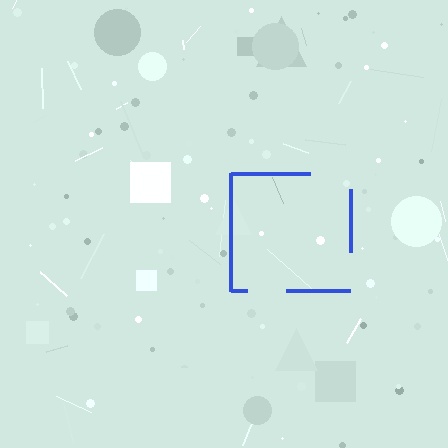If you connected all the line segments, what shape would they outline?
They would outline a square.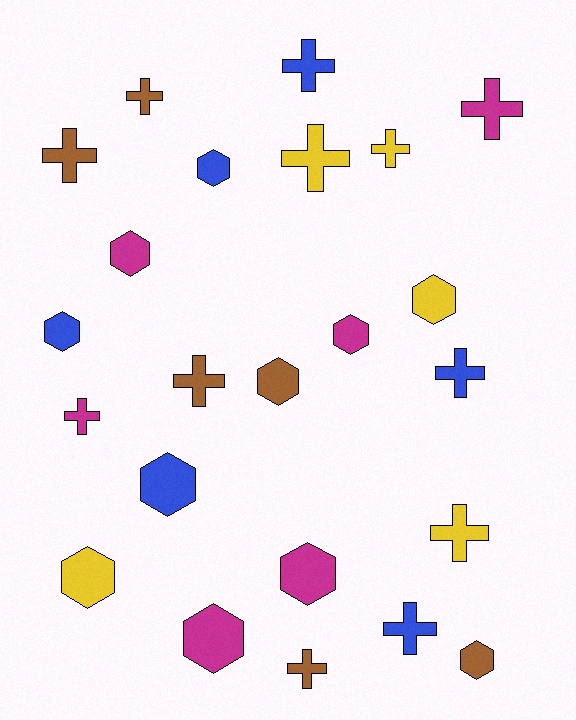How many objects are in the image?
There are 23 objects.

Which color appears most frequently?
Blue, with 6 objects.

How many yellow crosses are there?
There are 3 yellow crosses.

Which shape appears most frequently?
Cross, with 12 objects.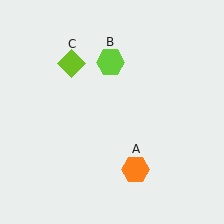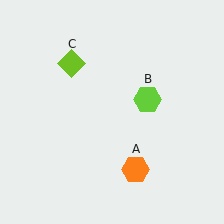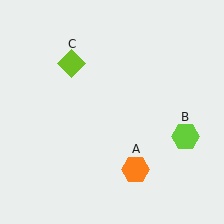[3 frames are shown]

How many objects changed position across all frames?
1 object changed position: lime hexagon (object B).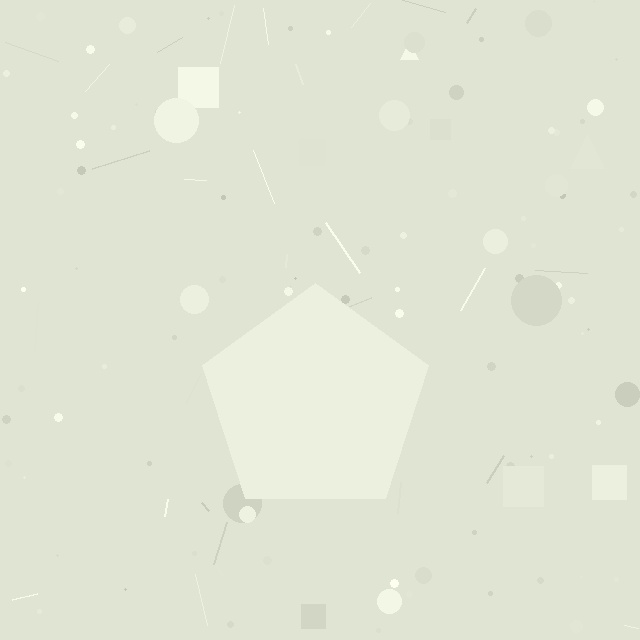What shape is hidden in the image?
A pentagon is hidden in the image.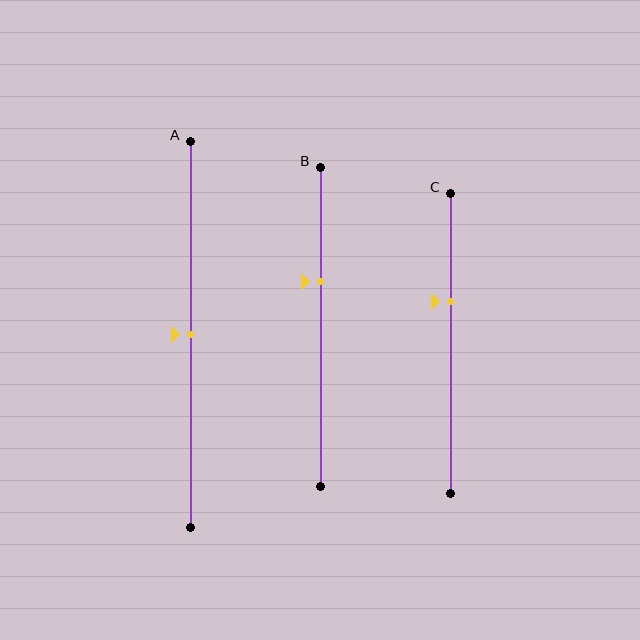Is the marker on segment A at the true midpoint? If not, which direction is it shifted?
Yes, the marker on segment A is at the true midpoint.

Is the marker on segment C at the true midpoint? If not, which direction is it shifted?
No, the marker on segment C is shifted upward by about 14% of the segment length.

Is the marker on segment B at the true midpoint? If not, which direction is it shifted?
No, the marker on segment B is shifted upward by about 14% of the segment length.